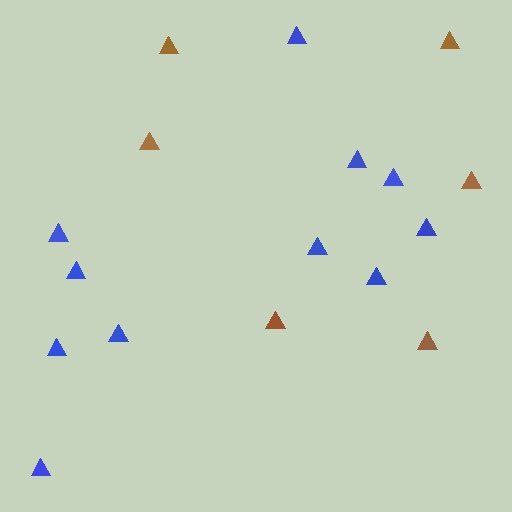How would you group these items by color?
There are 2 groups: one group of blue triangles (11) and one group of brown triangles (6).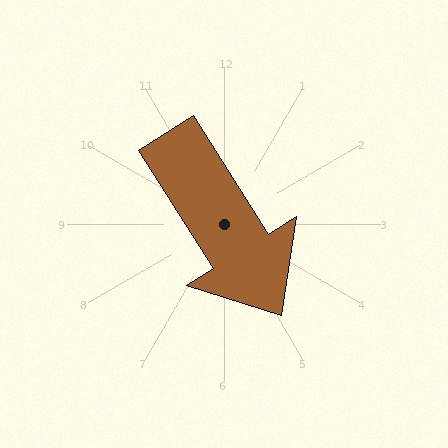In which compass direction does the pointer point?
Southeast.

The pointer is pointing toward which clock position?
Roughly 5 o'clock.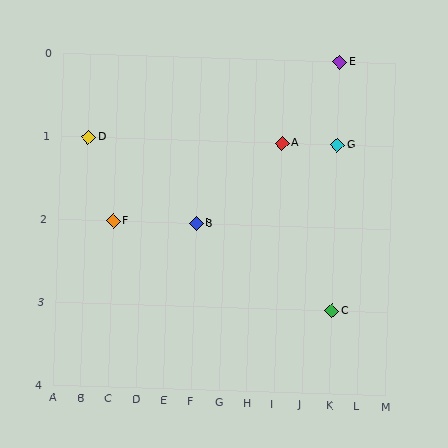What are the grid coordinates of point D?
Point D is at grid coordinates (B, 1).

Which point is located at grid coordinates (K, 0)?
Point E is at (K, 0).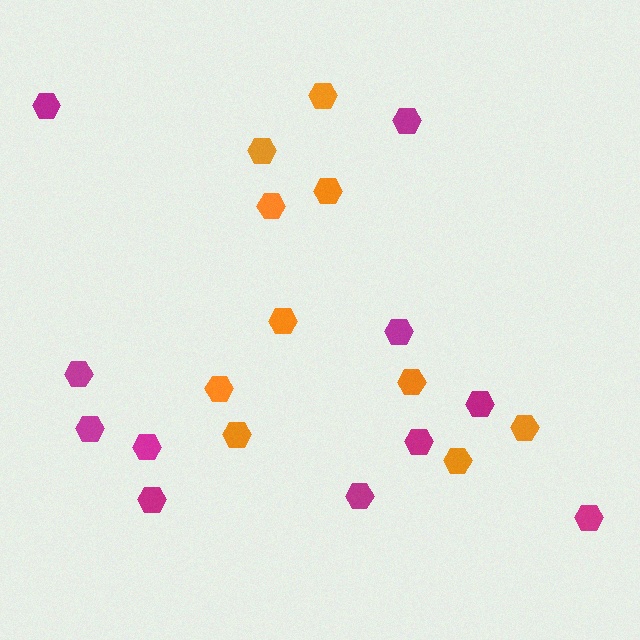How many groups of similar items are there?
There are 2 groups: one group of orange hexagons (10) and one group of magenta hexagons (11).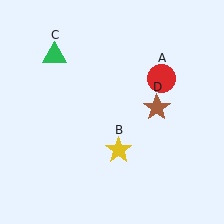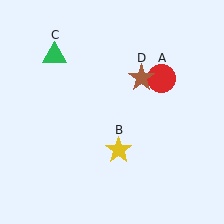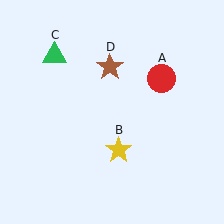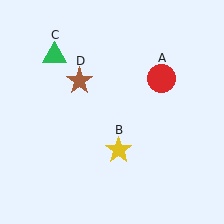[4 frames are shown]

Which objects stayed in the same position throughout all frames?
Red circle (object A) and yellow star (object B) and green triangle (object C) remained stationary.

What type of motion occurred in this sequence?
The brown star (object D) rotated counterclockwise around the center of the scene.